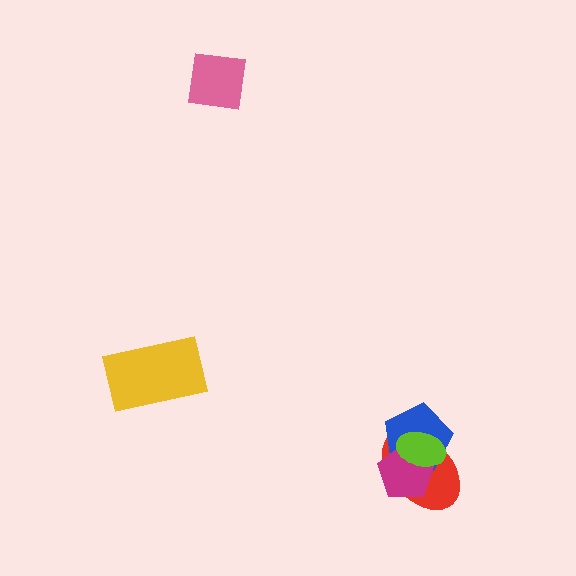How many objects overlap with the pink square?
0 objects overlap with the pink square.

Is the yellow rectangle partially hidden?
No, no other shape covers it.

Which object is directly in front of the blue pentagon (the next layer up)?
The magenta pentagon is directly in front of the blue pentagon.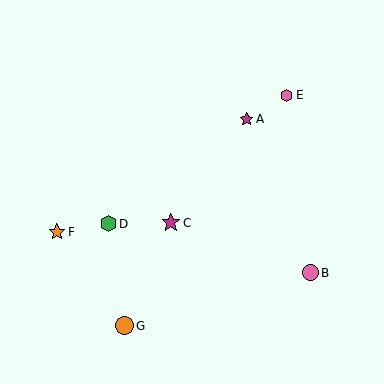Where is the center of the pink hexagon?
The center of the pink hexagon is at (286, 95).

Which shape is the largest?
The magenta star (labeled C) is the largest.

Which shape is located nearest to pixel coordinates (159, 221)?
The magenta star (labeled C) at (171, 223) is nearest to that location.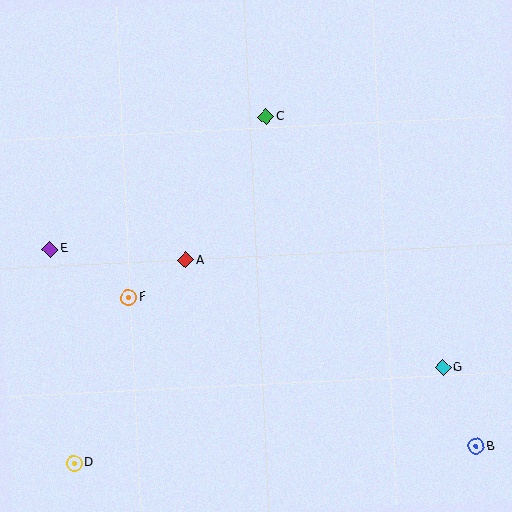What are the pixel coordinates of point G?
Point G is at (443, 368).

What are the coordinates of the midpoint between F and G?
The midpoint between F and G is at (286, 333).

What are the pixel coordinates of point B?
Point B is at (476, 446).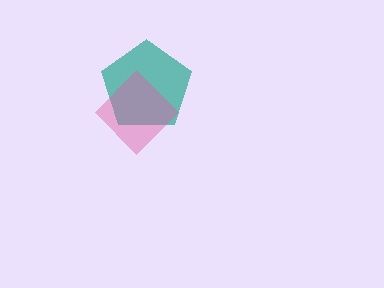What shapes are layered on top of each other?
The layered shapes are: a teal pentagon, a pink diamond.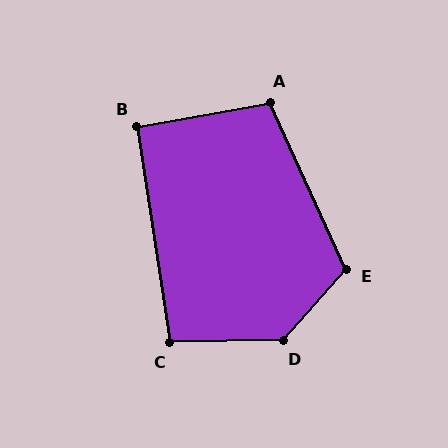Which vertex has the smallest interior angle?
B, at approximately 92 degrees.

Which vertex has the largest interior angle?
D, at approximately 133 degrees.